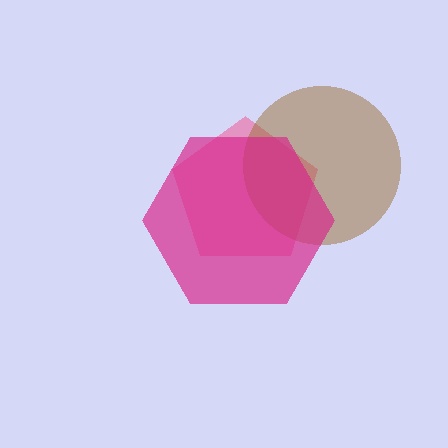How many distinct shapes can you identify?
There are 3 distinct shapes: a pink pentagon, a brown circle, a magenta hexagon.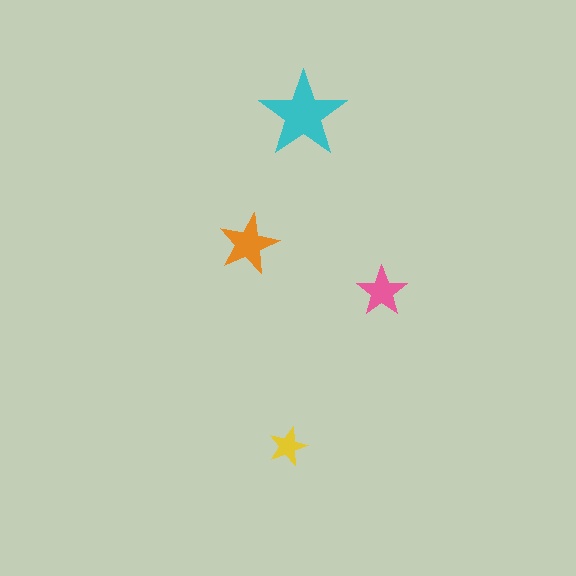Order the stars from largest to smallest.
the cyan one, the orange one, the pink one, the yellow one.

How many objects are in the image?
There are 4 objects in the image.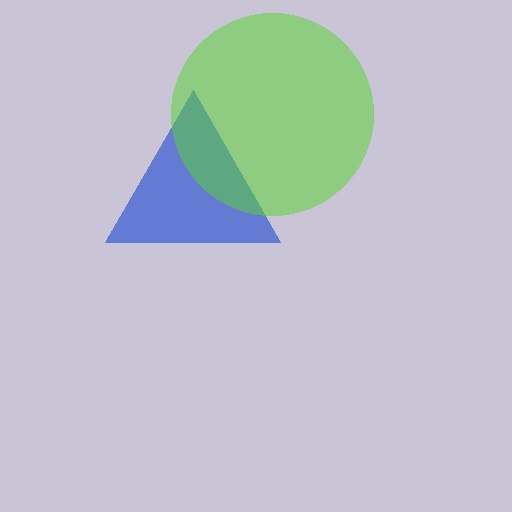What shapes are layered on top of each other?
The layered shapes are: a blue triangle, a lime circle.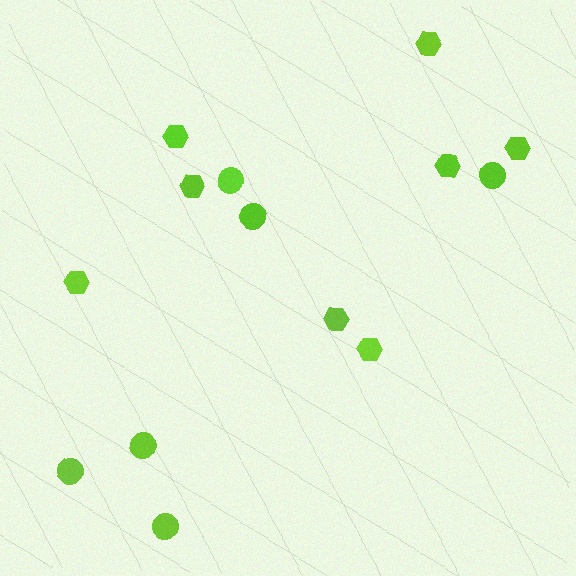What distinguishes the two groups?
There are 2 groups: one group of circles (6) and one group of hexagons (8).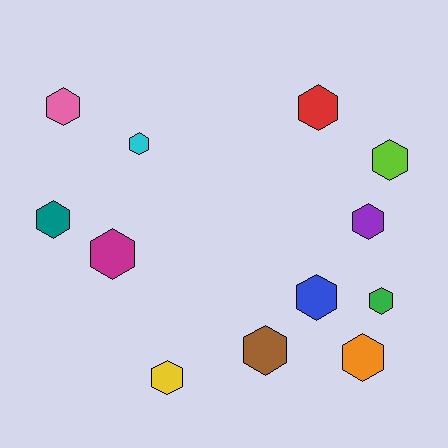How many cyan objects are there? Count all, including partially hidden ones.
There is 1 cyan object.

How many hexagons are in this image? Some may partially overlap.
There are 12 hexagons.